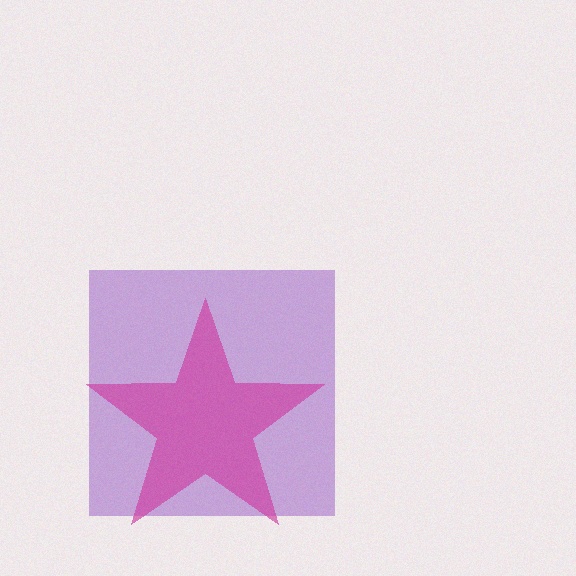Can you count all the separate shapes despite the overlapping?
Yes, there are 2 separate shapes.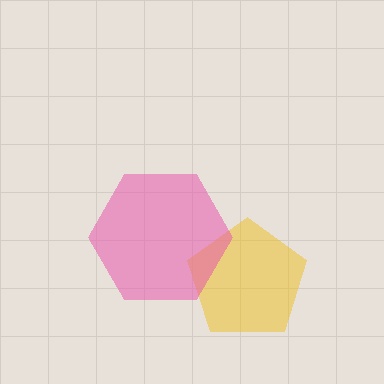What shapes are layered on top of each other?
The layered shapes are: a yellow pentagon, a pink hexagon.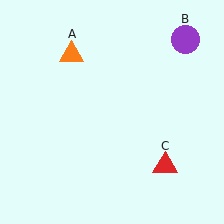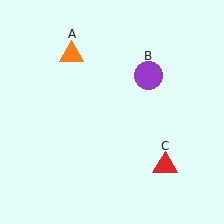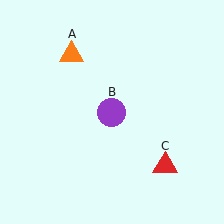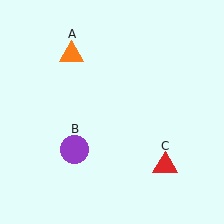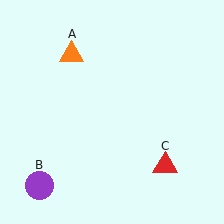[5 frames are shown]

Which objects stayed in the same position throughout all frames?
Orange triangle (object A) and red triangle (object C) remained stationary.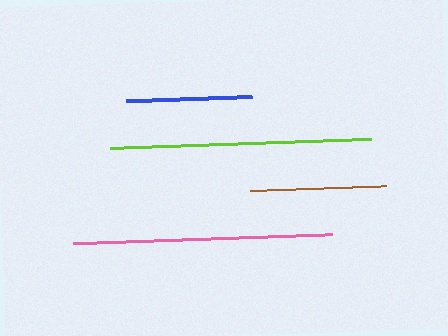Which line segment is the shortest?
The blue line is the shortest at approximately 126 pixels.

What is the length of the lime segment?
The lime segment is approximately 261 pixels long.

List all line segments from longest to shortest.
From longest to shortest: pink, lime, brown, blue.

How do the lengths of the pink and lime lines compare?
The pink and lime lines are approximately the same length.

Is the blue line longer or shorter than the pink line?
The pink line is longer than the blue line.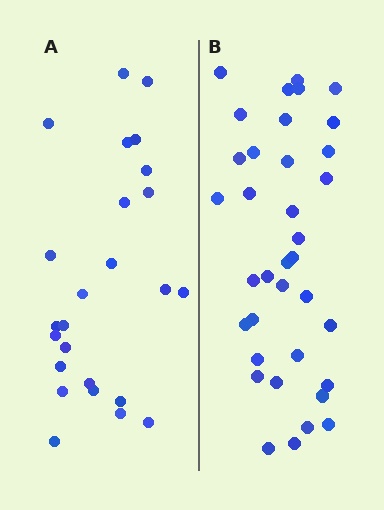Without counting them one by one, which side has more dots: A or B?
Region B (the right region) has more dots.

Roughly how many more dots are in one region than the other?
Region B has roughly 12 or so more dots than region A.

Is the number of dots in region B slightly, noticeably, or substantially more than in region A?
Region B has noticeably more, but not dramatically so. The ratio is roughly 1.4 to 1.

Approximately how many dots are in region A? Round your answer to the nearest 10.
About 20 dots. (The exact count is 25, which rounds to 20.)